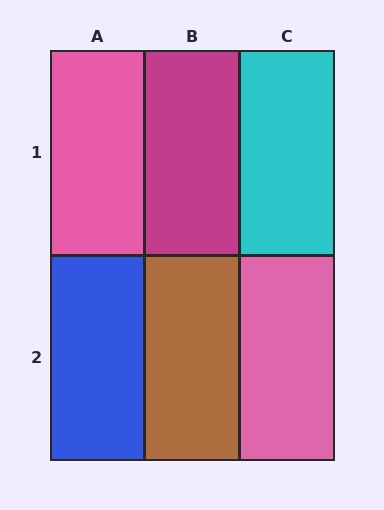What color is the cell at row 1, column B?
Magenta.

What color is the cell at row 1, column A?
Pink.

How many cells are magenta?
1 cell is magenta.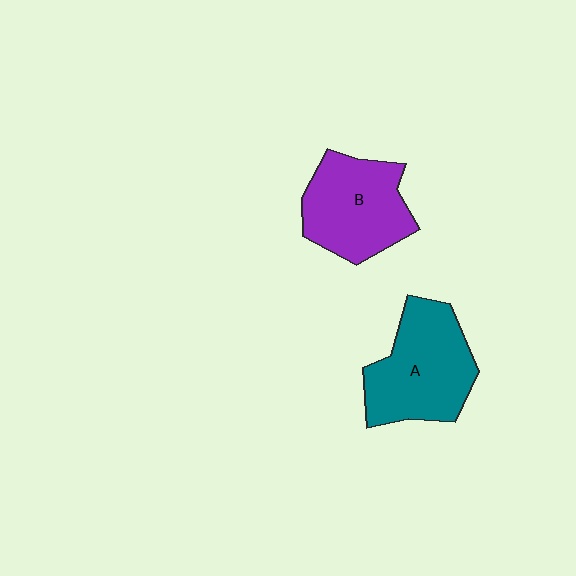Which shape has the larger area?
Shape A (teal).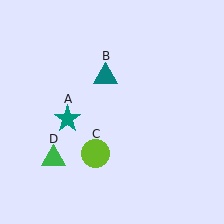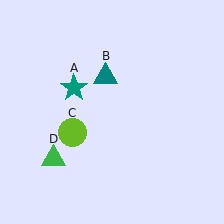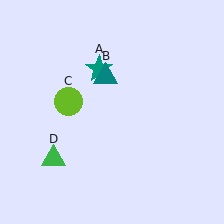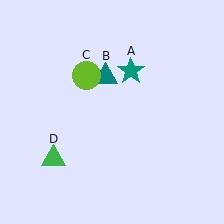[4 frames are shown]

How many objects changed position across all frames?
2 objects changed position: teal star (object A), lime circle (object C).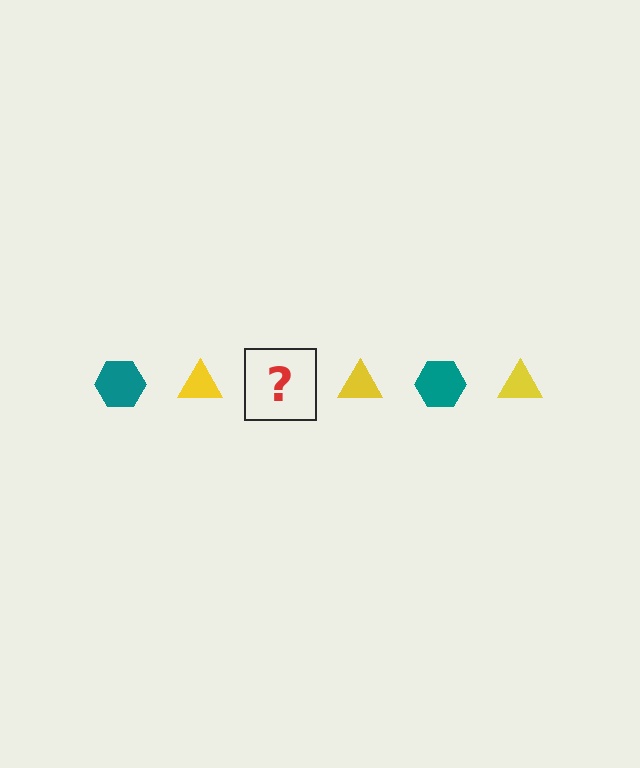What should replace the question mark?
The question mark should be replaced with a teal hexagon.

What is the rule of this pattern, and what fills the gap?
The rule is that the pattern alternates between teal hexagon and yellow triangle. The gap should be filled with a teal hexagon.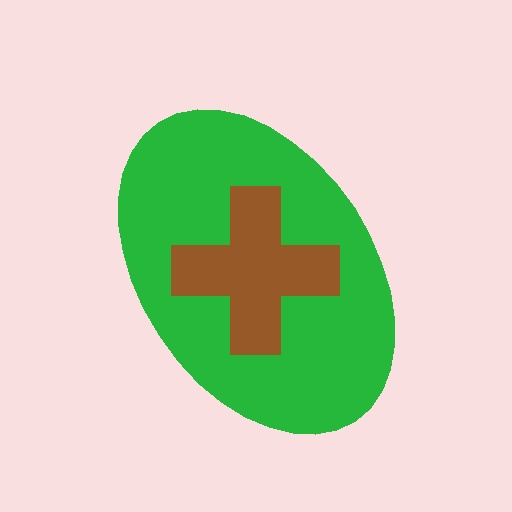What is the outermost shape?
The green ellipse.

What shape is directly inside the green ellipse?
The brown cross.